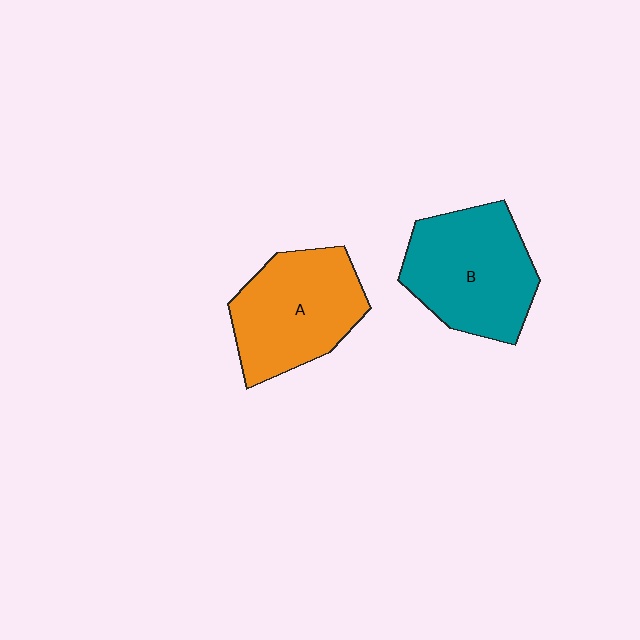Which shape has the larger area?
Shape B (teal).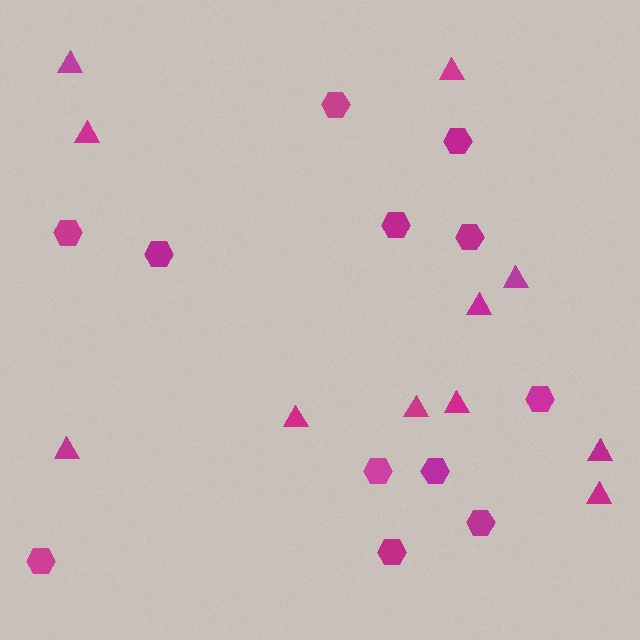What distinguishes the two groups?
There are 2 groups: one group of hexagons (12) and one group of triangles (11).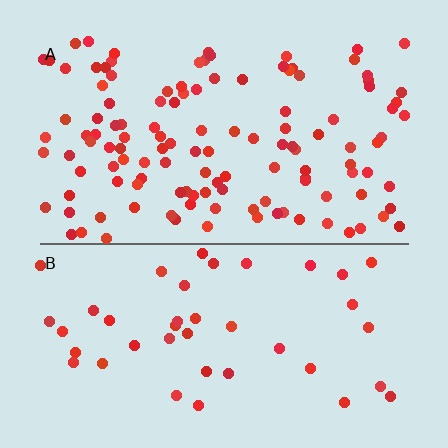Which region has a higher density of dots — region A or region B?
A (the top).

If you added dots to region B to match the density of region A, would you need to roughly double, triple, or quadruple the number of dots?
Approximately triple.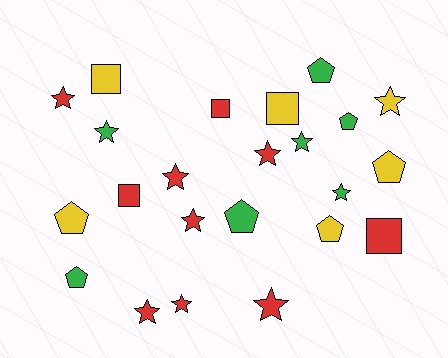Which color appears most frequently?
Red, with 10 objects.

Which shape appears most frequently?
Star, with 11 objects.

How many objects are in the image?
There are 23 objects.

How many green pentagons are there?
There are 4 green pentagons.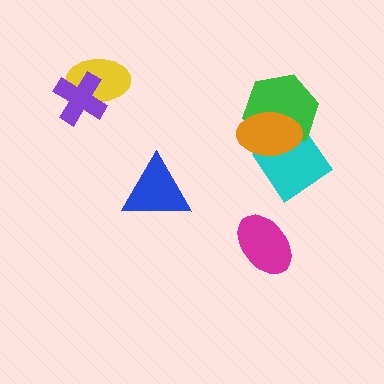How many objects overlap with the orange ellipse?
2 objects overlap with the orange ellipse.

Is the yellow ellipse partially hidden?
Yes, it is partially covered by another shape.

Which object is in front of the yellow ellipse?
The purple cross is in front of the yellow ellipse.